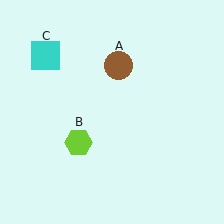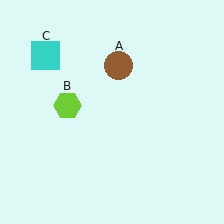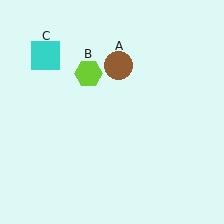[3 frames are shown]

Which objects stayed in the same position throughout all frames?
Brown circle (object A) and cyan square (object C) remained stationary.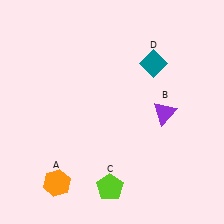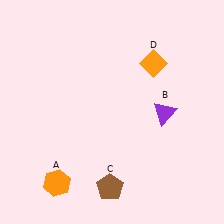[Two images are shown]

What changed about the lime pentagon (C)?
In Image 1, C is lime. In Image 2, it changed to brown.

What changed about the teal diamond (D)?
In Image 1, D is teal. In Image 2, it changed to orange.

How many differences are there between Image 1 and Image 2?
There are 2 differences between the two images.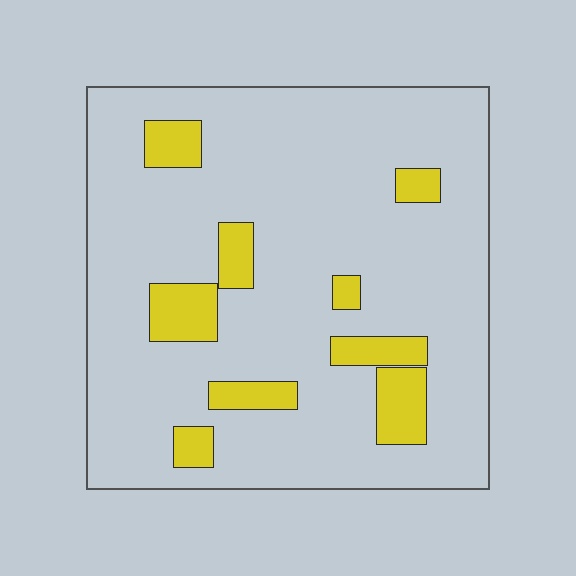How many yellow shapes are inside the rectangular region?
9.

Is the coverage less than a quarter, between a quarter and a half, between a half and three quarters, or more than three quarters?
Less than a quarter.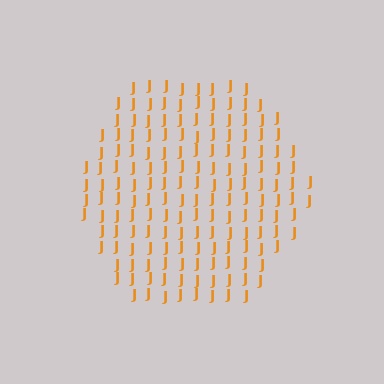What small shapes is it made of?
It is made of small letter J's.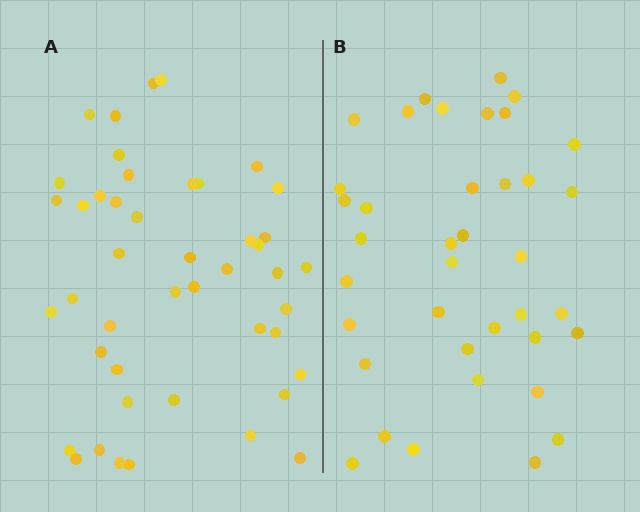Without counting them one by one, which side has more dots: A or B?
Region A (the left region) has more dots.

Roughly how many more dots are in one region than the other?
Region A has roughly 8 or so more dots than region B.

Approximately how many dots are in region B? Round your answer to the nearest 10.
About 40 dots. (The exact count is 38, which rounds to 40.)